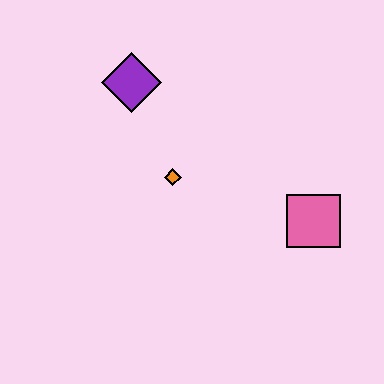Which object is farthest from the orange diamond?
The pink square is farthest from the orange diamond.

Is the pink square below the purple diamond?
Yes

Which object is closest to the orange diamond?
The purple diamond is closest to the orange diamond.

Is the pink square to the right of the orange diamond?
Yes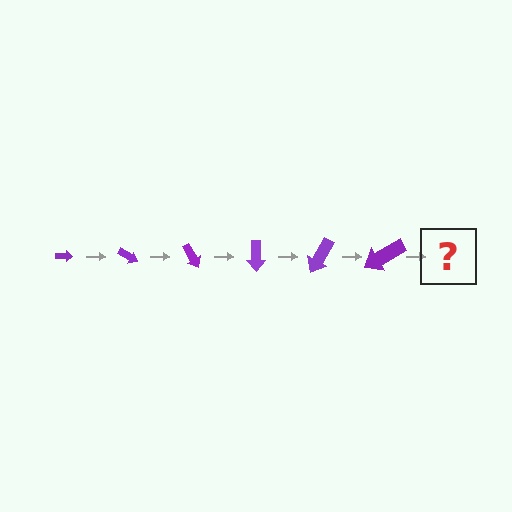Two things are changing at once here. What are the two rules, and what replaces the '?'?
The two rules are that the arrow grows larger each step and it rotates 30 degrees each step. The '?' should be an arrow, larger than the previous one and rotated 180 degrees from the start.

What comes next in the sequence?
The next element should be an arrow, larger than the previous one and rotated 180 degrees from the start.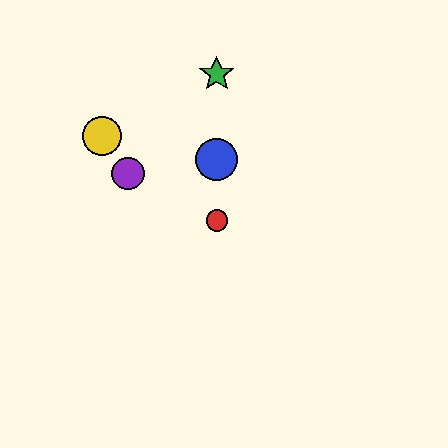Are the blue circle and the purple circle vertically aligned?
No, the blue circle is at x≈217 and the purple circle is at x≈128.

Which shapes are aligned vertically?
The red circle, the blue circle, the green star are aligned vertically.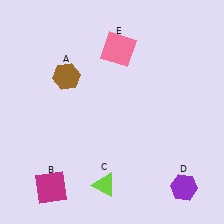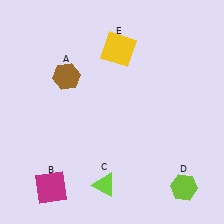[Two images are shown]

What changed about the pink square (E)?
In Image 1, E is pink. In Image 2, it changed to yellow.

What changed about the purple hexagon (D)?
In Image 1, D is purple. In Image 2, it changed to lime.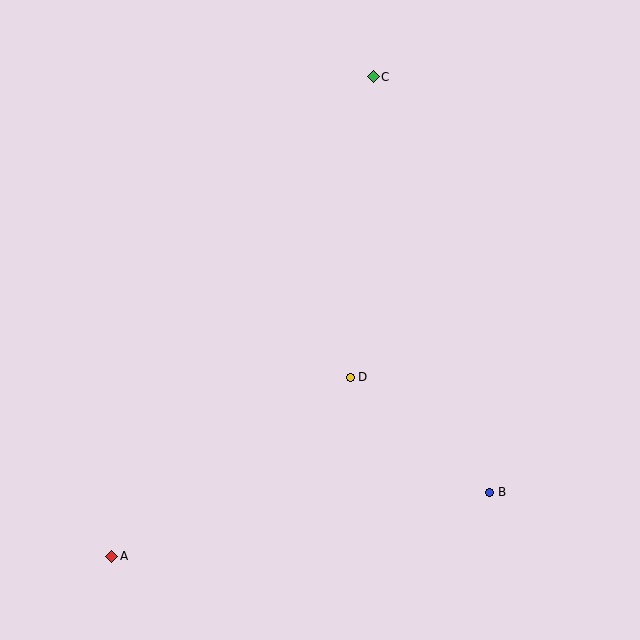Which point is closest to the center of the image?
Point D at (350, 377) is closest to the center.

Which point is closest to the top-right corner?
Point C is closest to the top-right corner.